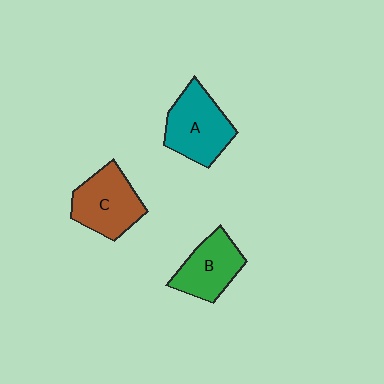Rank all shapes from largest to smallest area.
From largest to smallest: A (teal), C (brown), B (green).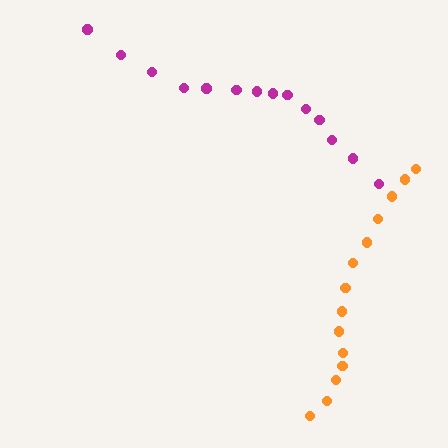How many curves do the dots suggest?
There are 2 distinct paths.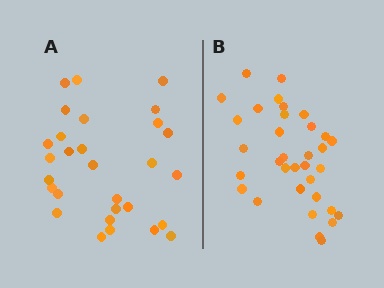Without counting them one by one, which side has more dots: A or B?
Region B (the right region) has more dots.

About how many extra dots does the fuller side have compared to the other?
Region B has about 5 more dots than region A.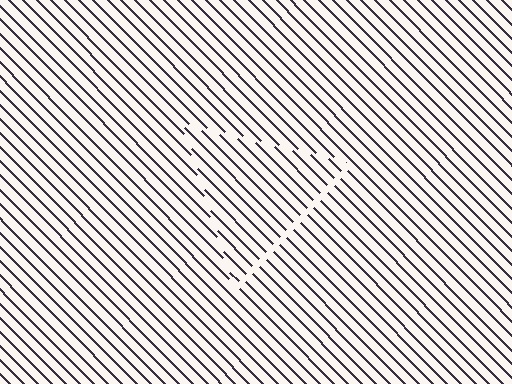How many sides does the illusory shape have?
3 sides — the line-ends trace a triangle.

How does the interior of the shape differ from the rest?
The interior of the shape contains the same grating, shifted by half a period — the contour is defined by the phase discontinuity where line-ends from the inner and outer gratings abut.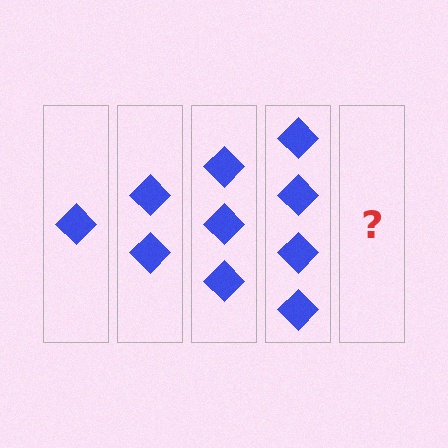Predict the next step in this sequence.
The next step is 5 diamonds.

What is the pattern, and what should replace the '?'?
The pattern is that each step adds one more diamond. The '?' should be 5 diamonds.